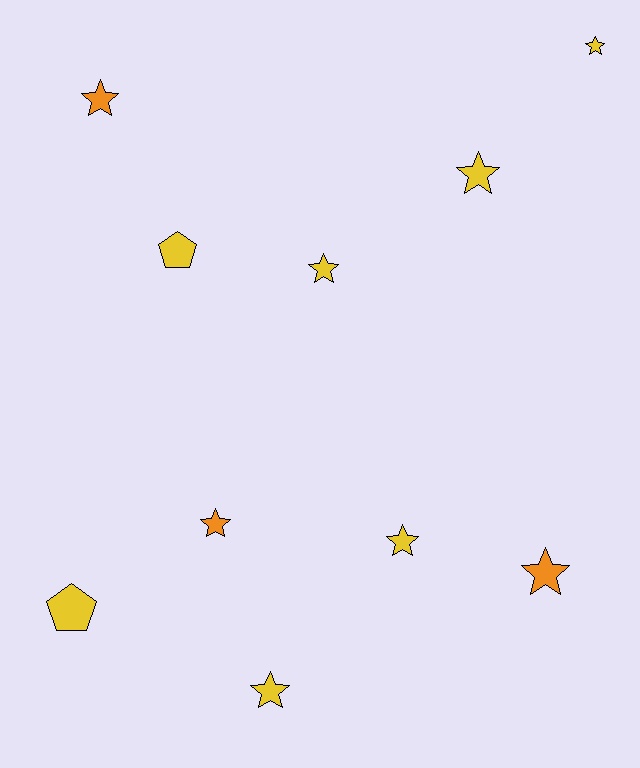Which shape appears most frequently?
Star, with 8 objects.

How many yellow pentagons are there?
There are 2 yellow pentagons.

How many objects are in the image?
There are 10 objects.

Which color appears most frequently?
Yellow, with 7 objects.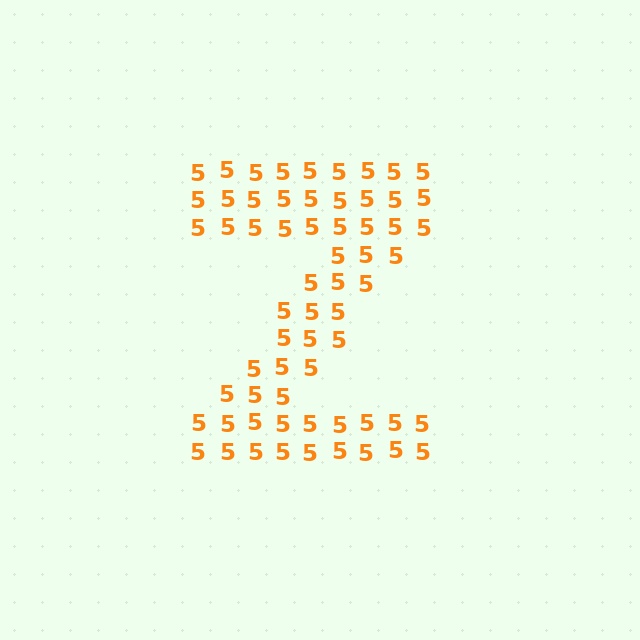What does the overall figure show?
The overall figure shows the letter Z.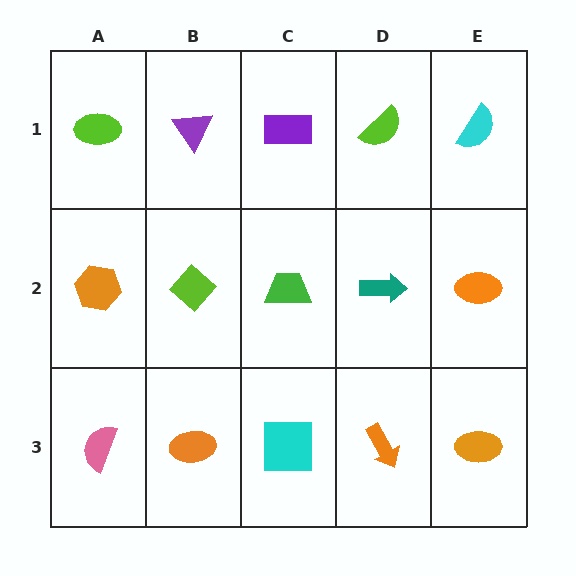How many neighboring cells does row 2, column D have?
4.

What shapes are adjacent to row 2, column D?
A lime semicircle (row 1, column D), an orange arrow (row 3, column D), a green trapezoid (row 2, column C), an orange ellipse (row 2, column E).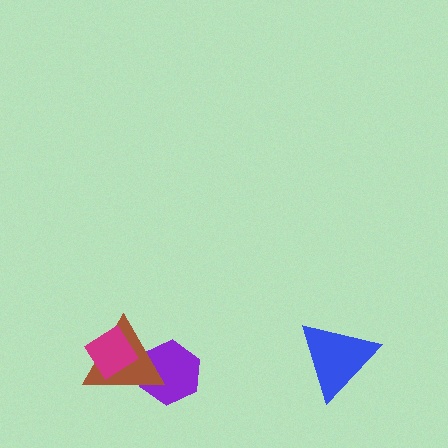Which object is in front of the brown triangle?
The magenta diamond is in front of the brown triangle.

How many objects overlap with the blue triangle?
0 objects overlap with the blue triangle.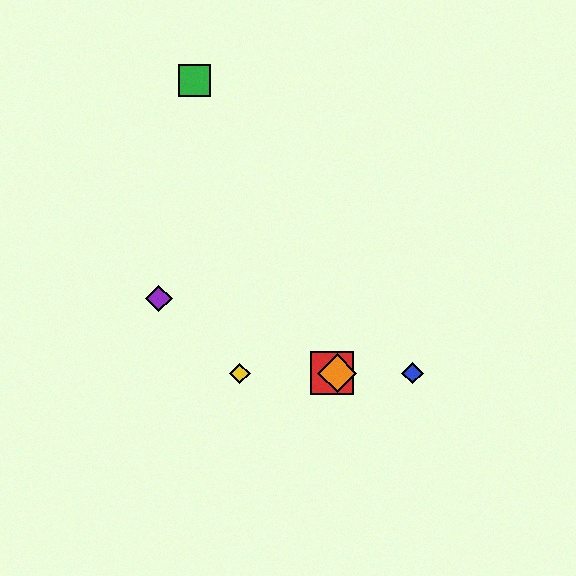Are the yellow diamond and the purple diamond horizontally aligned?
No, the yellow diamond is at y≈373 and the purple diamond is at y≈298.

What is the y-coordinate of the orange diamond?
The orange diamond is at y≈373.